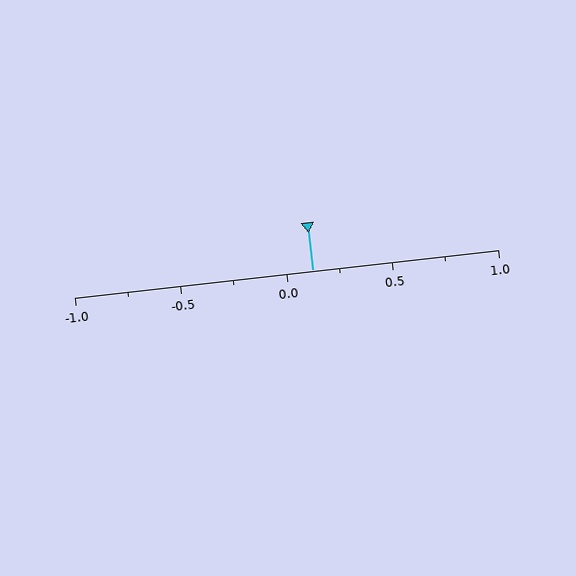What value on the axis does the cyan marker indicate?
The marker indicates approximately 0.12.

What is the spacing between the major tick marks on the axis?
The major ticks are spaced 0.5 apart.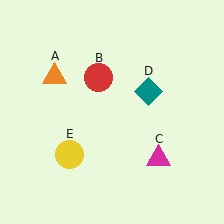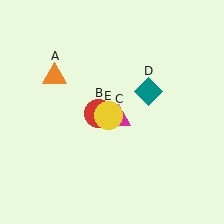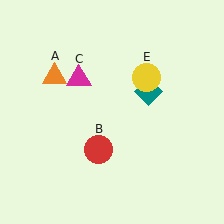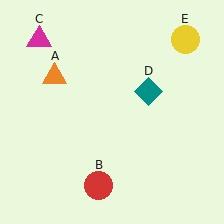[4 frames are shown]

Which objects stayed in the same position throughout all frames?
Orange triangle (object A) and teal diamond (object D) remained stationary.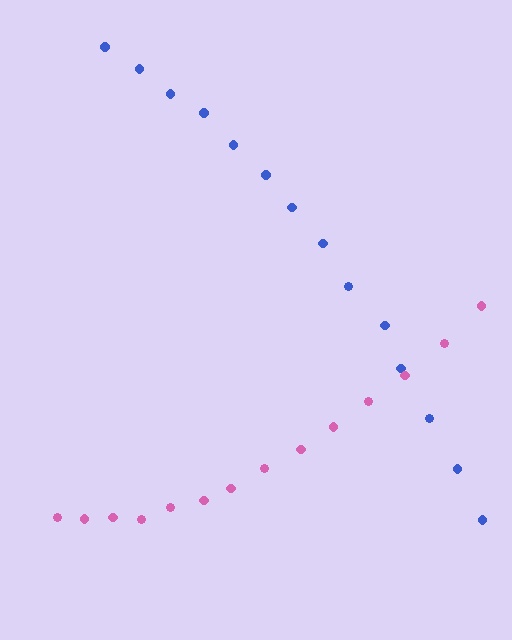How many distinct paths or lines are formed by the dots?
There are 2 distinct paths.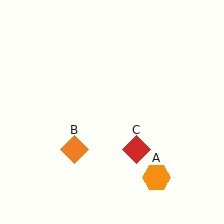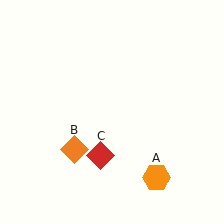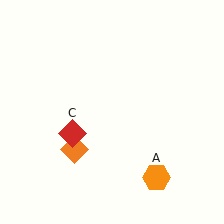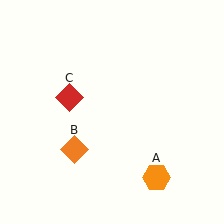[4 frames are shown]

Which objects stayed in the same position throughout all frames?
Orange hexagon (object A) and orange diamond (object B) remained stationary.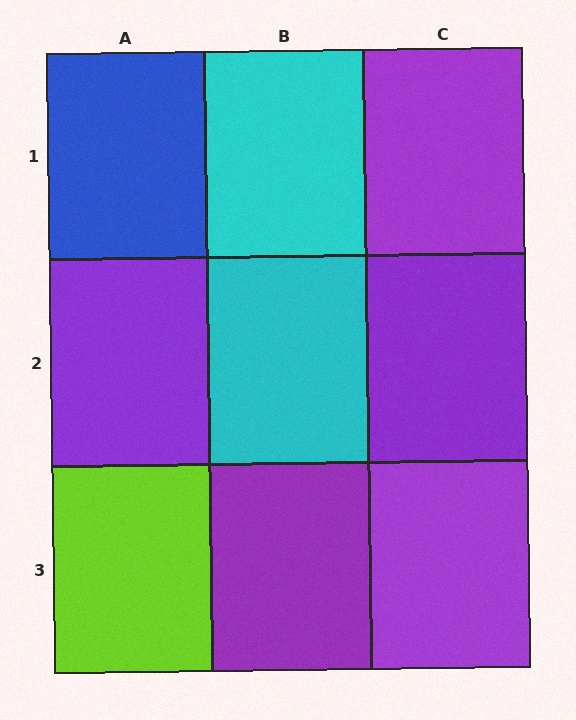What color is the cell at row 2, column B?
Cyan.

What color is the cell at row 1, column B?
Cyan.